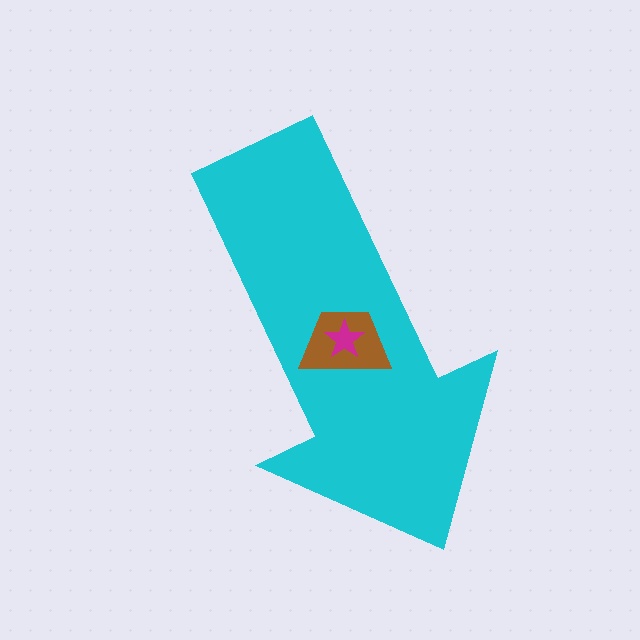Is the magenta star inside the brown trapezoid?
Yes.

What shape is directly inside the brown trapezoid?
The magenta star.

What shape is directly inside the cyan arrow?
The brown trapezoid.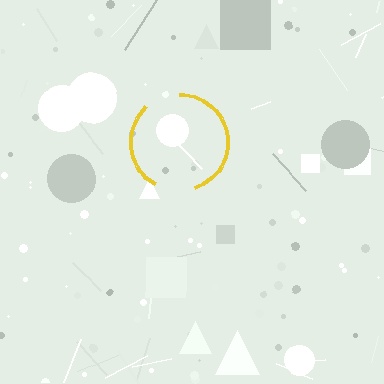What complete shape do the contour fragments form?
The contour fragments form a circle.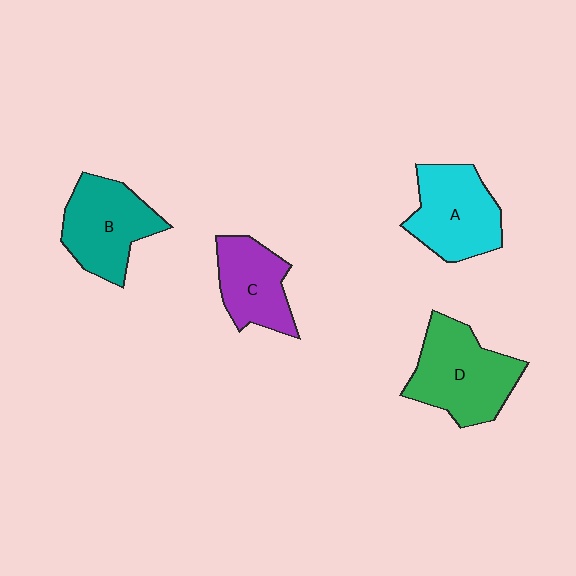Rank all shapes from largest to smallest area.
From largest to smallest: D (green), A (cyan), B (teal), C (purple).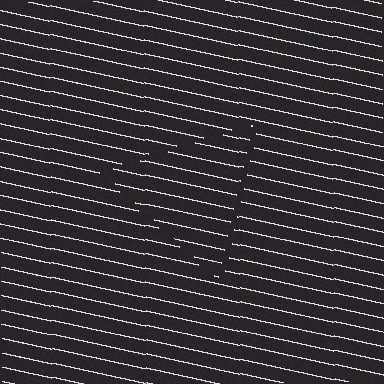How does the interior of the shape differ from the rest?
The interior of the shape contains the same grating, shifted by half a period — the contour is defined by the phase discontinuity where line-ends from the inner and outer gratings abut.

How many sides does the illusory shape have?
3 sides — the line-ends trace a triangle.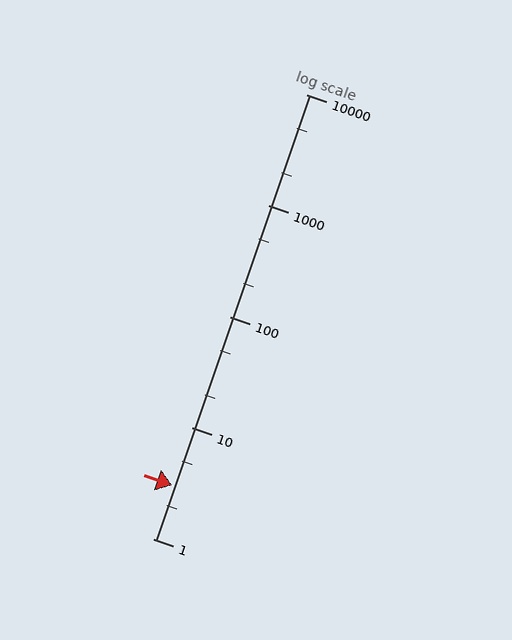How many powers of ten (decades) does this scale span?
The scale spans 4 decades, from 1 to 10000.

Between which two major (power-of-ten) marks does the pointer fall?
The pointer is between 1 and 10.